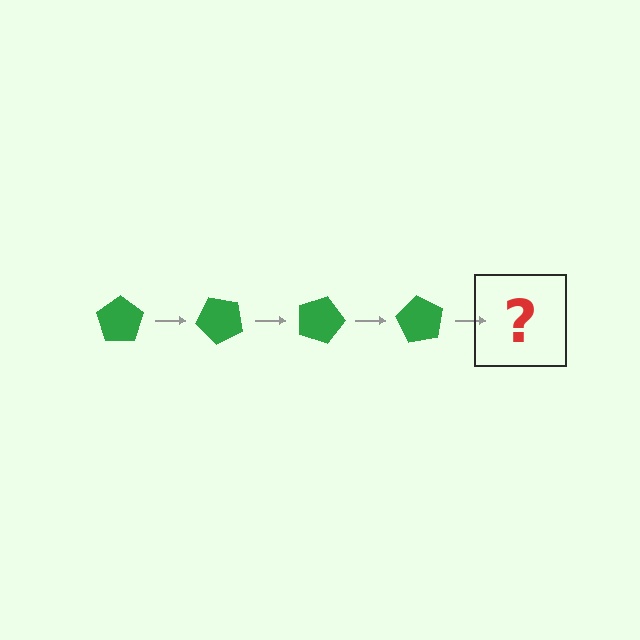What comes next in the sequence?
The next element should be a green pentagon rotated 180 degrees.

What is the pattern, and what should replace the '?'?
The pattern is that the pentagon rotates 45 degrees each step. The '?' should be a green pentagon rotated 180 degrees.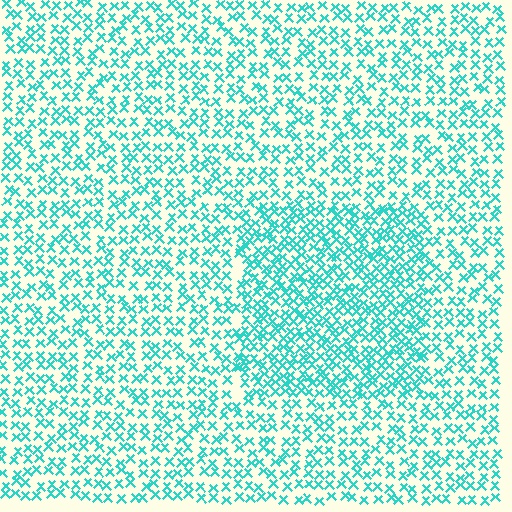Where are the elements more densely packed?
The elements are more densely packed inside the rectangle boundary.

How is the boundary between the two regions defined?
The boundary is defined by a change in element density (approximately 1.7x ratio). All elements are the same color, size, and shape.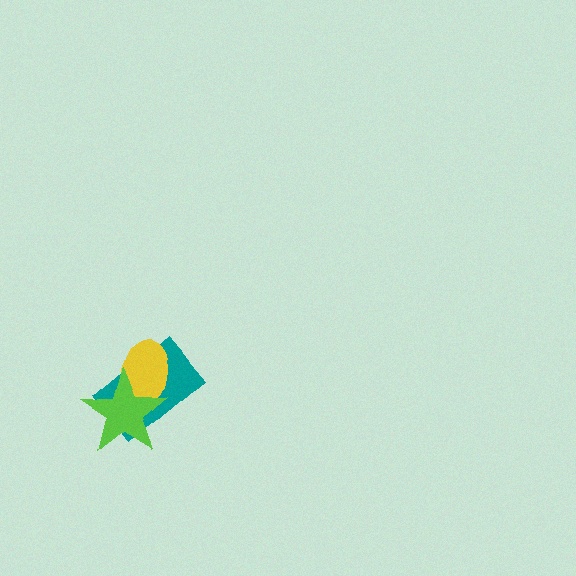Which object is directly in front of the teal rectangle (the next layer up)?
The yellow ellipse is directly in front of the teal rectangle.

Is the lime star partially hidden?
No, no other shape covers it.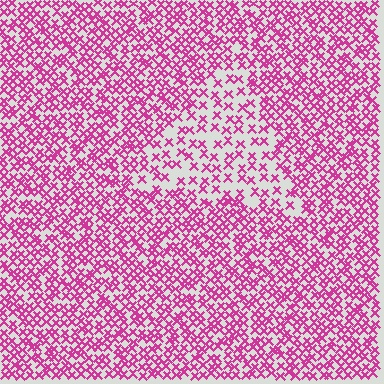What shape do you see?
I see a triangle.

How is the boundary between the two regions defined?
The boundary is defined by a change in element density (approximately 2.1x ratio). All elements are the same color, size, and shape.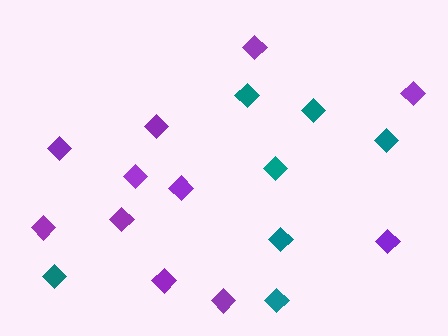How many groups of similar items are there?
There are 2 groups: one group of purple diamonds (11) and one group of teal diamonds (7).